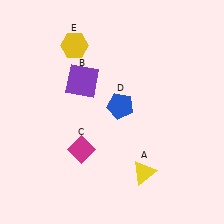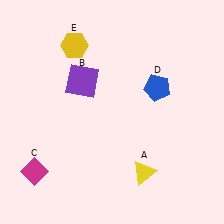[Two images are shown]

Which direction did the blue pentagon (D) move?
The blue pentagon (D) moved right.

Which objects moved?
The objects that moved are: the magenta diamond (C), the blue pentagon (D).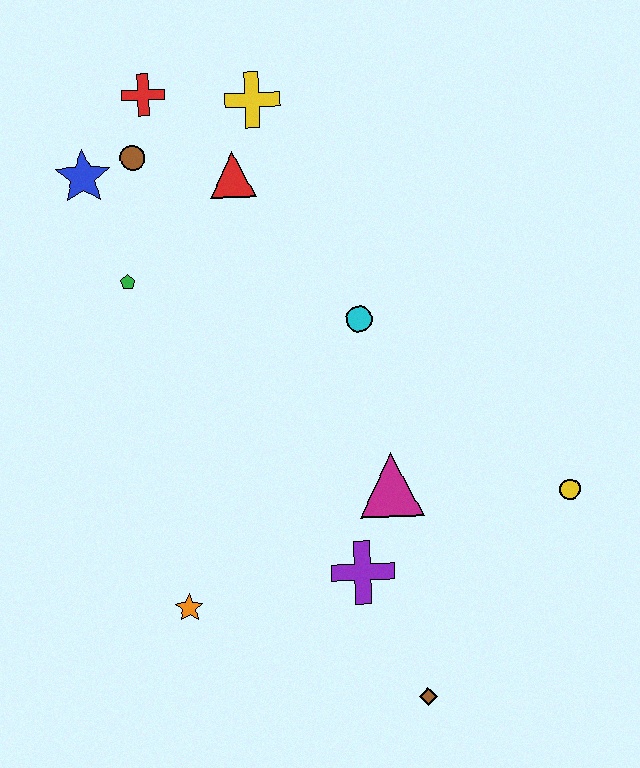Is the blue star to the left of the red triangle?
Yes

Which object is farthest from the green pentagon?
The brown diamond is farthest from the green pentagon.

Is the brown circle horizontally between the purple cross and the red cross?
No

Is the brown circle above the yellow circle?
Yes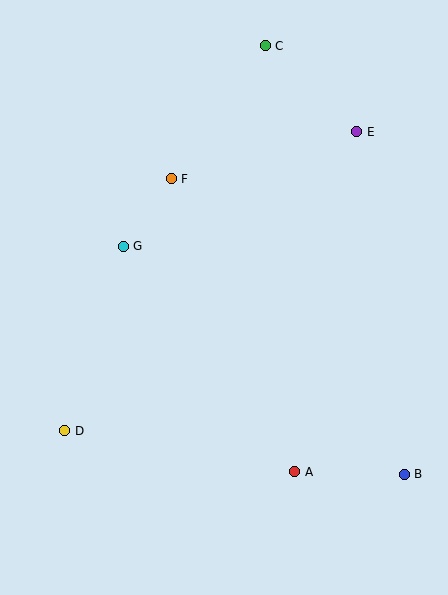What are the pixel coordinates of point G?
Point G is at (123, 246).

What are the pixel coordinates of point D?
Point D is at (65, 431).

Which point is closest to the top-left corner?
Point F is closest to the top-left corner.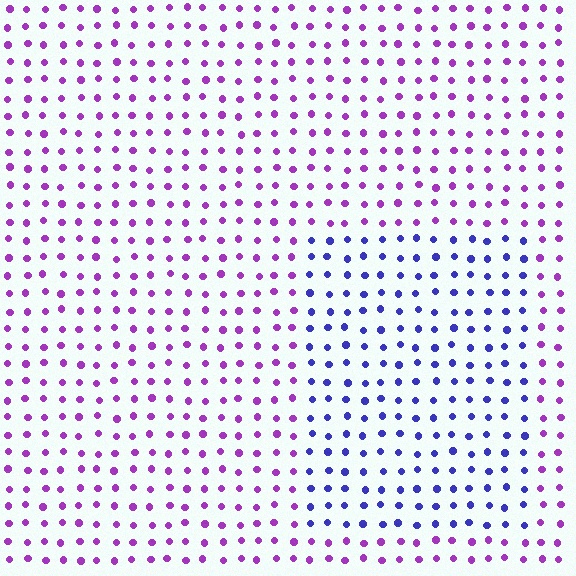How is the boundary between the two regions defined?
The boundary is defined purely by a slight shift in hue (about 47 degrees). Spacing, size, and orientation are identical on both sides.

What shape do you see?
I see a rectangle.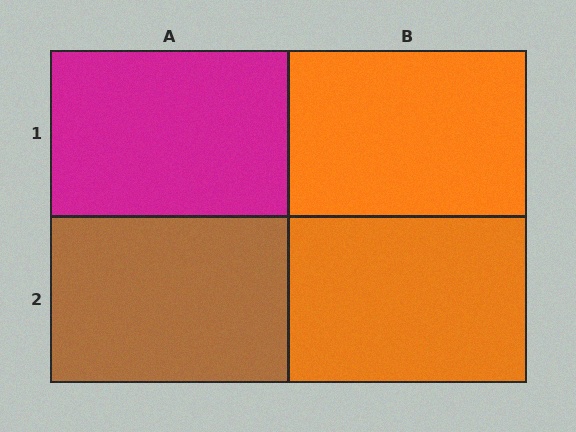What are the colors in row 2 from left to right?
Brown, orange.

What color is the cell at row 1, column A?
Magenta.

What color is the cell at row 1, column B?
Orange.